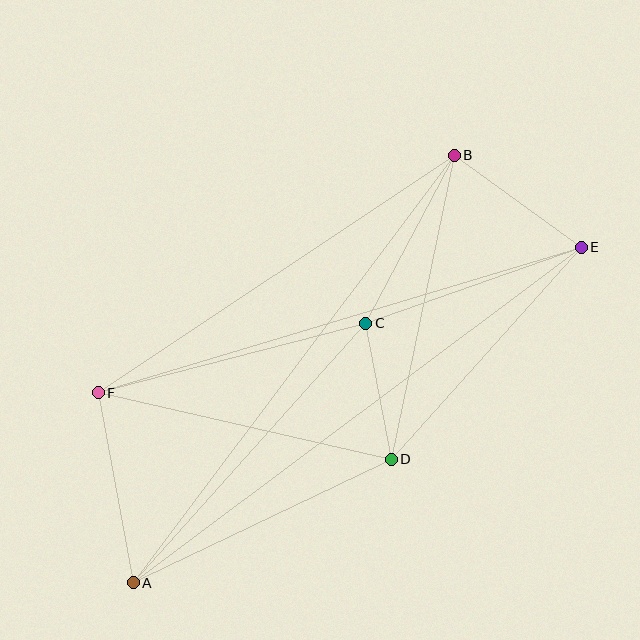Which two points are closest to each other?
Points C and D are closest to each other.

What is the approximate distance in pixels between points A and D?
The distance between A and D is approximately 286 pixels.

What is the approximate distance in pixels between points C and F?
The distance between C and F is approximately 276 pixels.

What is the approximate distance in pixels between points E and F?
The distance between E and F is approximately 504 pixels.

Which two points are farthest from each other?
Points A and E are farthest from each other.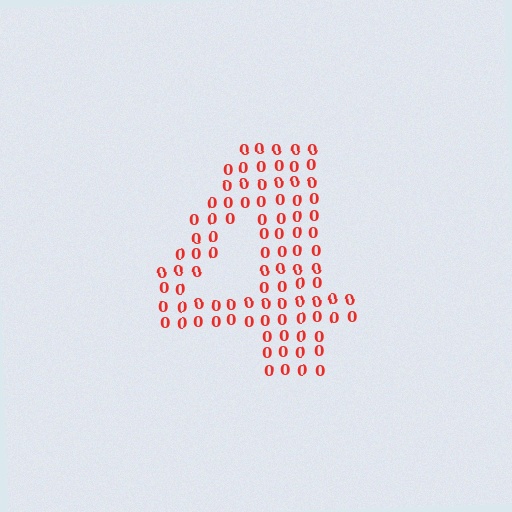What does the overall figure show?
The overall figure shows the digit 4.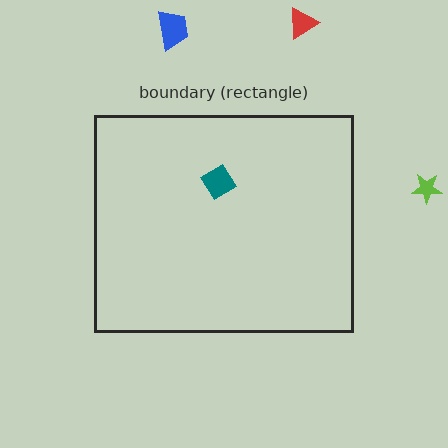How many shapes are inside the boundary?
1 inside, 3 outside.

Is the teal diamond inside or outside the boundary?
Inside.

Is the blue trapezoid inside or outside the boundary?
Outside.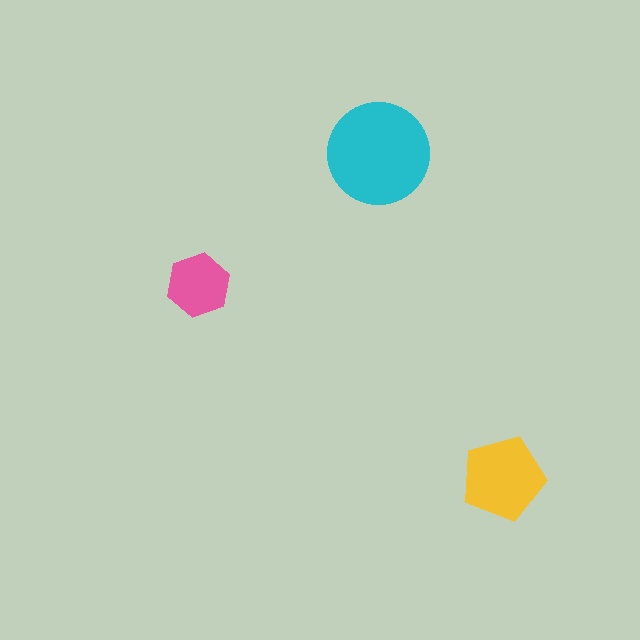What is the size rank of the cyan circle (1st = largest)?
1st.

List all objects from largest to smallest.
The cyan circle, the yellow pentagon, the pink hexagon.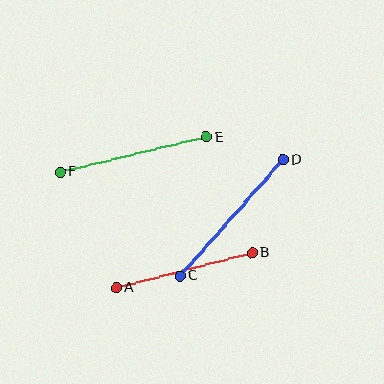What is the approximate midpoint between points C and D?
The midpoint is at approximately (232, 218) pixels.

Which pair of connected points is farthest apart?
Points C and D are farthest apart.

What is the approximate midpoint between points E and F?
The midpoint is at approximately (133, 154) pixels.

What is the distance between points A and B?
The distance is approximately 140 pixels.